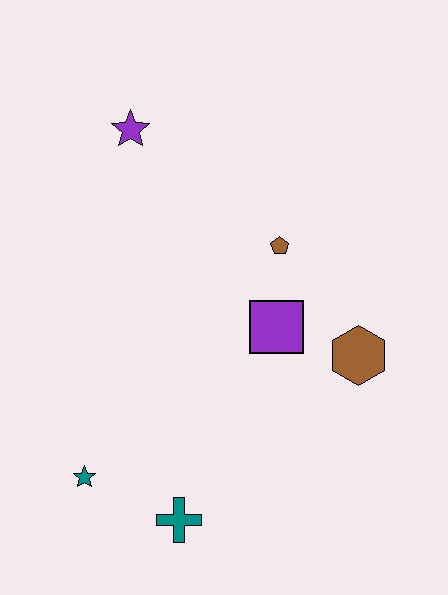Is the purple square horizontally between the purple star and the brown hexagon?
Yes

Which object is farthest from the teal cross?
The purple star is farthest from the teal cross.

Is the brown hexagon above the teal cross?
Yes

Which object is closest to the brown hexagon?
The purple square is closest to the brown hexagon.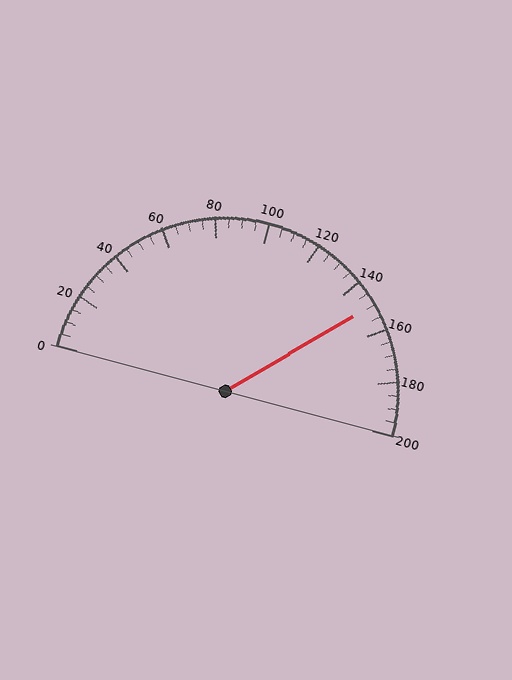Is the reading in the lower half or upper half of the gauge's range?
The reading is in the upper half of the range (0 to 200).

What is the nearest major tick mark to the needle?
The nearest major tick mark is 160.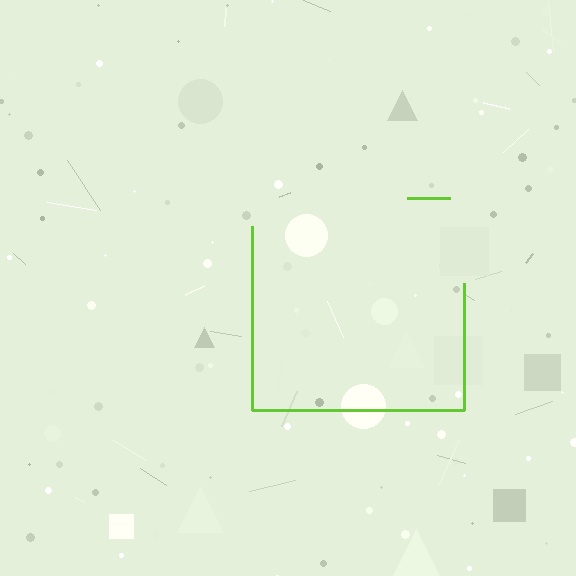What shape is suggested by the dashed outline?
The dashed outline suggests a square.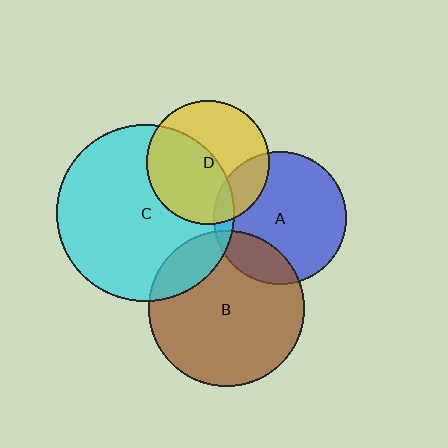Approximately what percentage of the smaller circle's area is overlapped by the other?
Approximately 50%.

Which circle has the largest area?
Circle C (cyan).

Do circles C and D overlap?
Yes.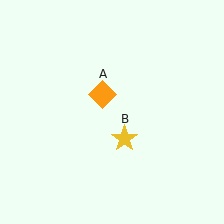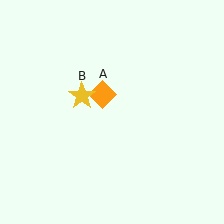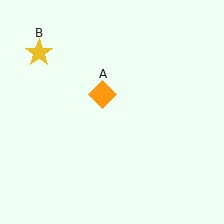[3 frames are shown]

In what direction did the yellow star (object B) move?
The yellow star (object B) moved up and to the left.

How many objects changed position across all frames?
1 object changed position: yellow star (object B).